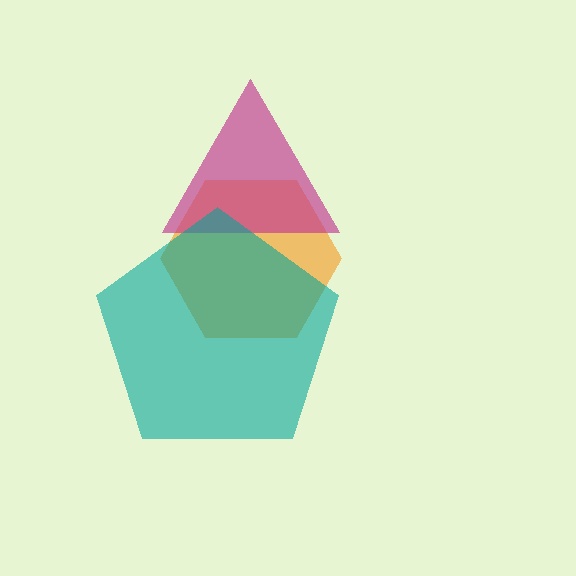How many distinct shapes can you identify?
There are 3 distinct shapes: an orange hexagon, a magenta triangle, a teal pentagon.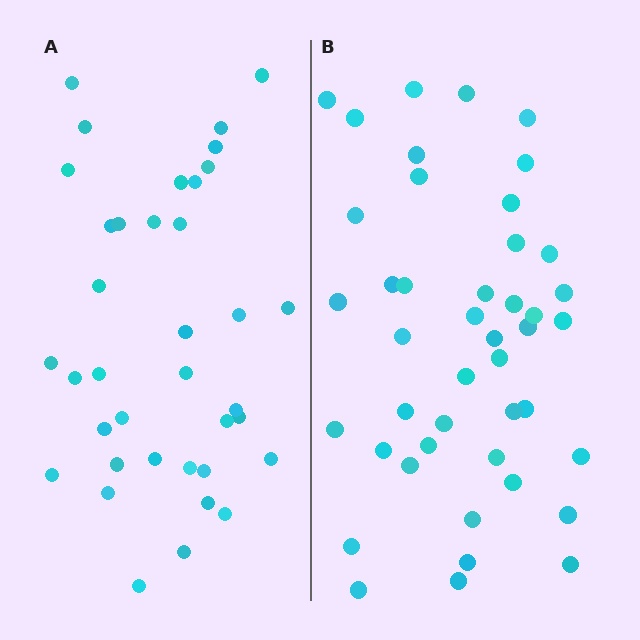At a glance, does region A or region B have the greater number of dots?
Region B (the right region) has more dots.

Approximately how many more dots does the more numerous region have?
Region B has roughly 8 or so more dots than region A.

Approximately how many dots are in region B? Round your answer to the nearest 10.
About 40 dots. (The exact count is 44, which rounds to 40.)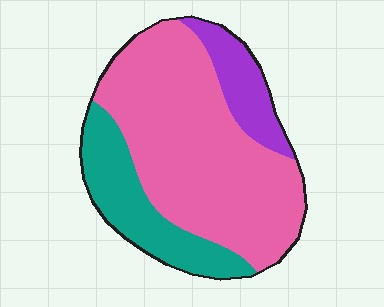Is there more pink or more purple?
Pink.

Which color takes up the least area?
Purple, at roughly 15%.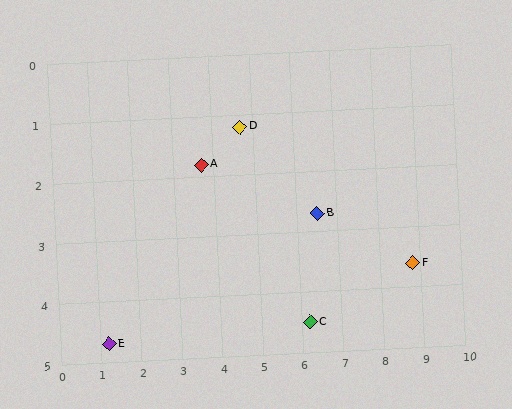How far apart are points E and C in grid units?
Points E and C are about 5.0 grid units apart.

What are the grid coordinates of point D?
Point D is at approximately (4.7, 1.2).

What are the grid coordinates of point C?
Point C is at approximately (6.2, 4.5).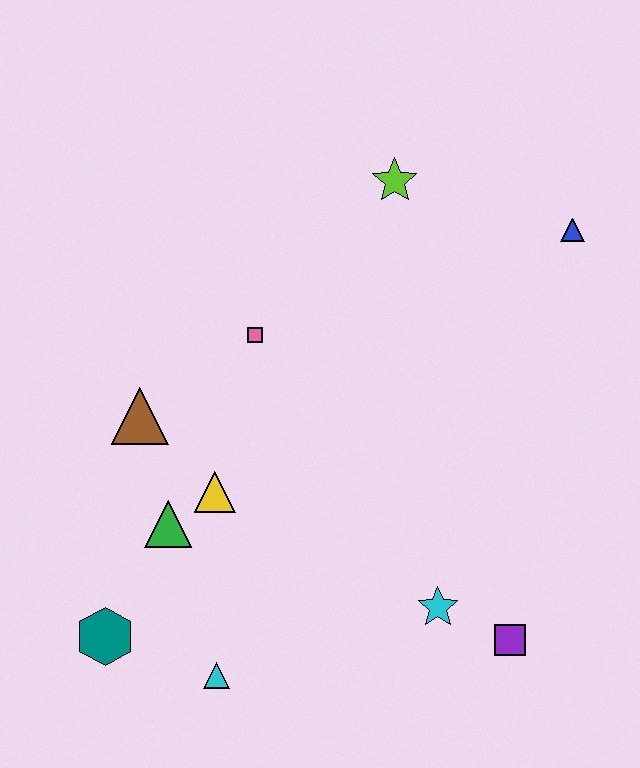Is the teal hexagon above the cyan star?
No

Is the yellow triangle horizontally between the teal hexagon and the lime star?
Yes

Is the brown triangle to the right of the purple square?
No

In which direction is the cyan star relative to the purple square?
The cyan star is to the left of the purple square.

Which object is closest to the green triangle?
The yellow triangle is closest to the green triangle.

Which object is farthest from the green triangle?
The blue triangle is farthest from the green triangle.